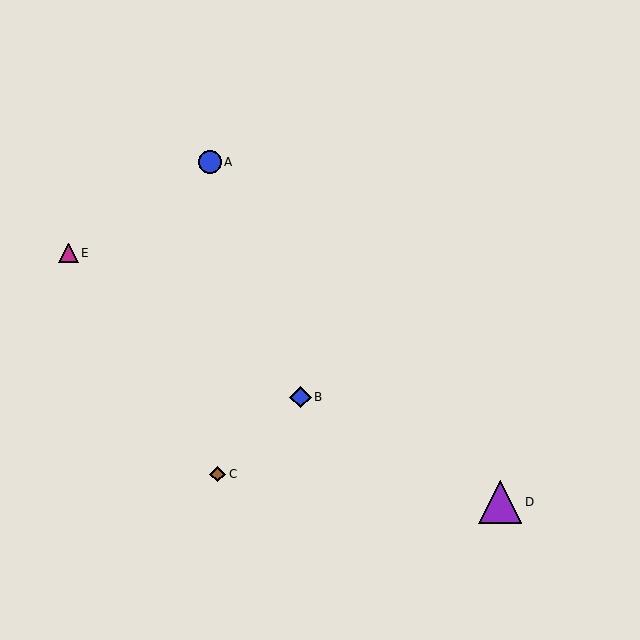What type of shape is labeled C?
Shape C is a brown diamond.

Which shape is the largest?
The purple triangle (labeled D) is the largest.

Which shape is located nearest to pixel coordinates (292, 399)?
The blue diamond (labeled B) at (300, 397) is nearest to that location.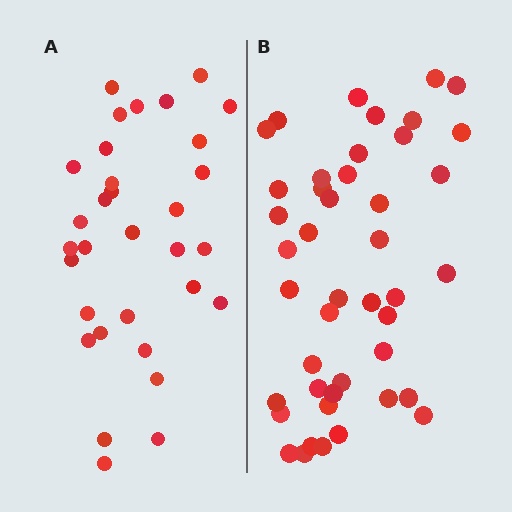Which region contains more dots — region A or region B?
Region B (the right region) has more dots.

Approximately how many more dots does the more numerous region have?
Region B has roughly 12 or so more dots than region A.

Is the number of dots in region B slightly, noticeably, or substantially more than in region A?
Region B has noticeably more, but not dramatically so. The ratio is roughly 1.4 to 1.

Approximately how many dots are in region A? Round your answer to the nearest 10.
About 30 dots. (The exact count is 32, which rounds to 30.)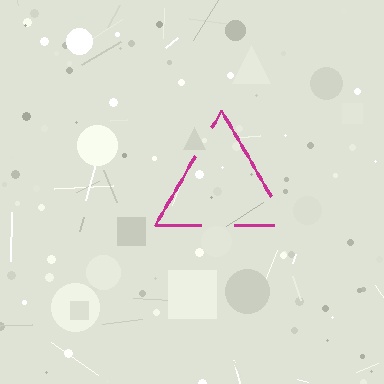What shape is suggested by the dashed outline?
The dashed outline suggests a triangle.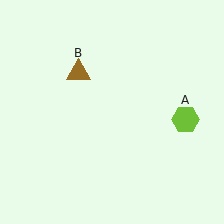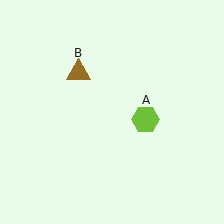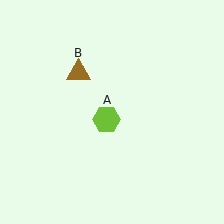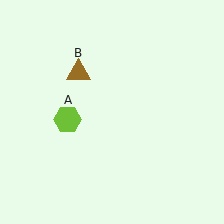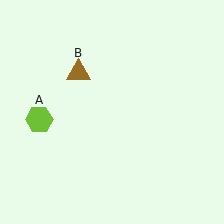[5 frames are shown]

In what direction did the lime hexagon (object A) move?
The lime hexagon (object A) moved left.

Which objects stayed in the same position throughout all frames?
Brown triangle (object B) remained stationary.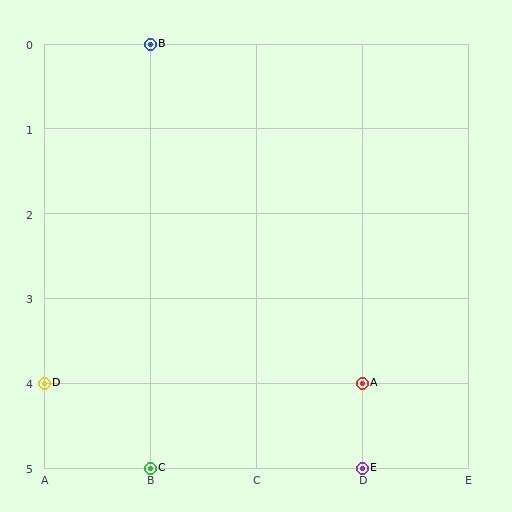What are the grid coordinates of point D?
Point D is at grid coordinates (A, 4).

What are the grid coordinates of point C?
Point C is at grid coordinates (B, 5).